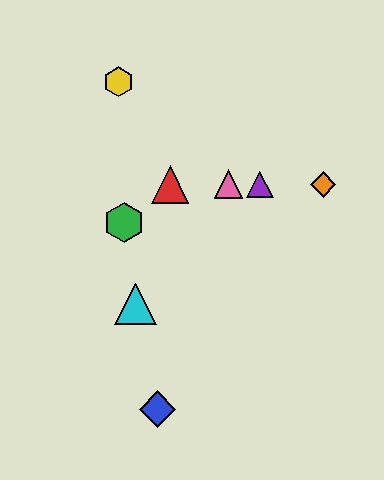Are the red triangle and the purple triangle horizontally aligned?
Yes, both are at y≈184.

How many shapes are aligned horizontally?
4 shapes (the red triangle, the purple triangle, the orange diamond, the pink triangle) are aligned horizontally.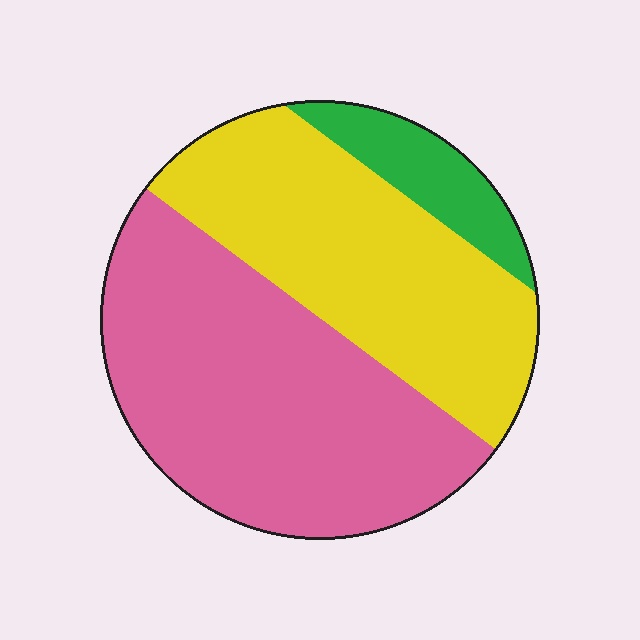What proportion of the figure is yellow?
Yellow covers 40% of the figure.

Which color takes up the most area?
Pink, at roughly 50%.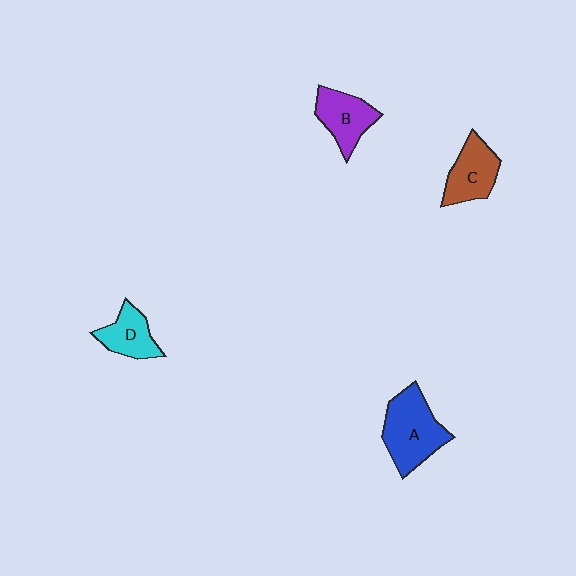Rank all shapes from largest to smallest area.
From largest to smallest: A (blue), C (brown), B (purple), D (cyan).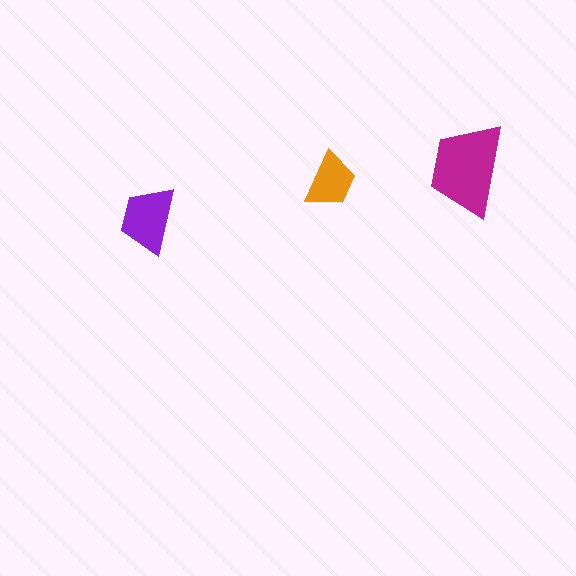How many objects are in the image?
There are 3 objects in the image.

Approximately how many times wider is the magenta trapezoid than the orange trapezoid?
About 1.5 times wider.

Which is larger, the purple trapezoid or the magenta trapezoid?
The magenta one.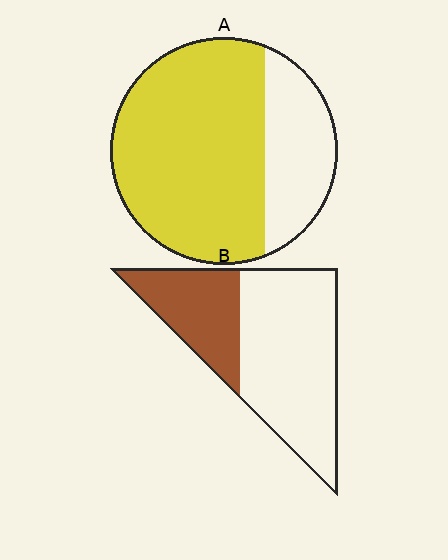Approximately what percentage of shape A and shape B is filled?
A is approximately 70% and B is approximately 35%.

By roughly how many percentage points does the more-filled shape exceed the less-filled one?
By roughly 40 percentage points (A over B).